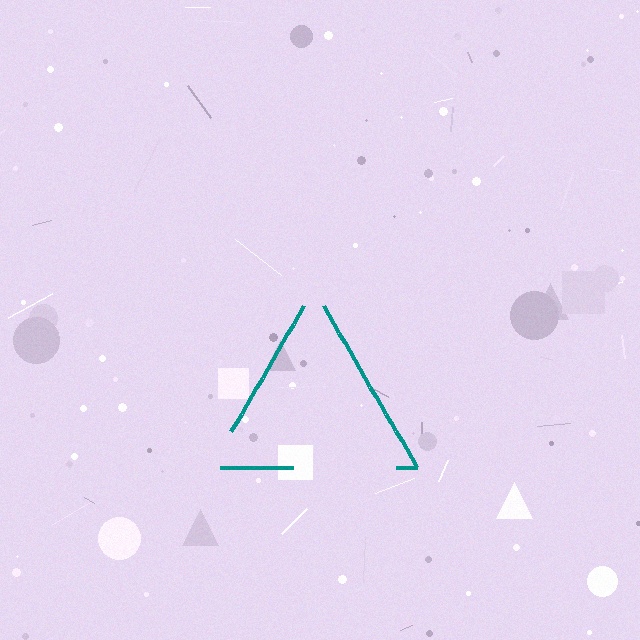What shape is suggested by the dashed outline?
The dashed outline suggests a triangle.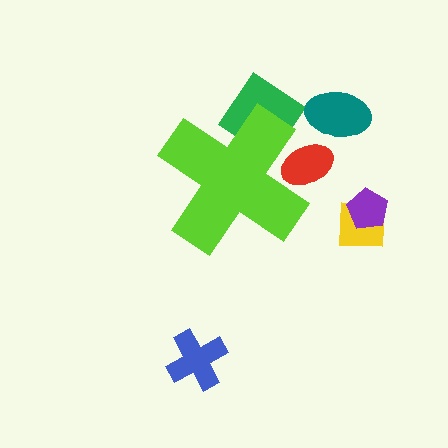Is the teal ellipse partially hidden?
No, the teal ellipse is fully visible.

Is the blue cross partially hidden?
No, the blue cross is fully visible.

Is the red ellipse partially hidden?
Yes, the red ellipse is partially hidden behind the lime cross.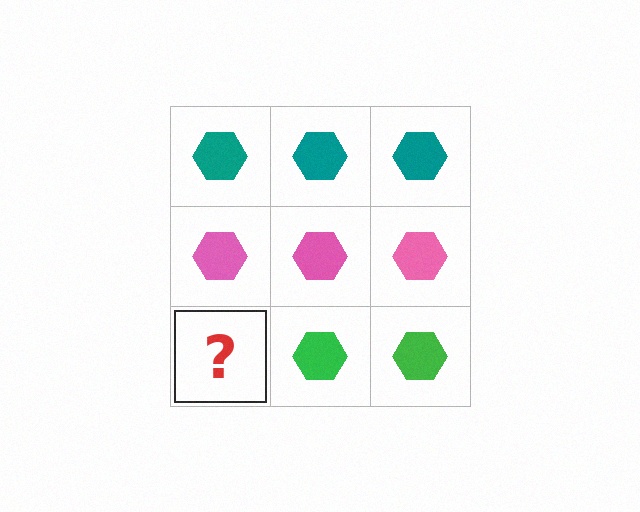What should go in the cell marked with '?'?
The missing cell should contain a green hexagon.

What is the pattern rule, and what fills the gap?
The rule is that each row has a consistent color. The gap should be filled with a green hexagon.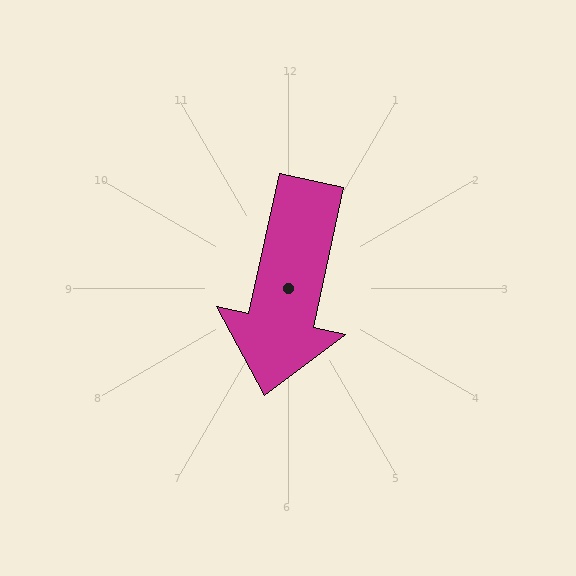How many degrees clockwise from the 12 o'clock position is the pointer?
Approximately 192 degrees.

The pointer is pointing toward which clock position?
Roughly 6 o'clock.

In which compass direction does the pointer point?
South.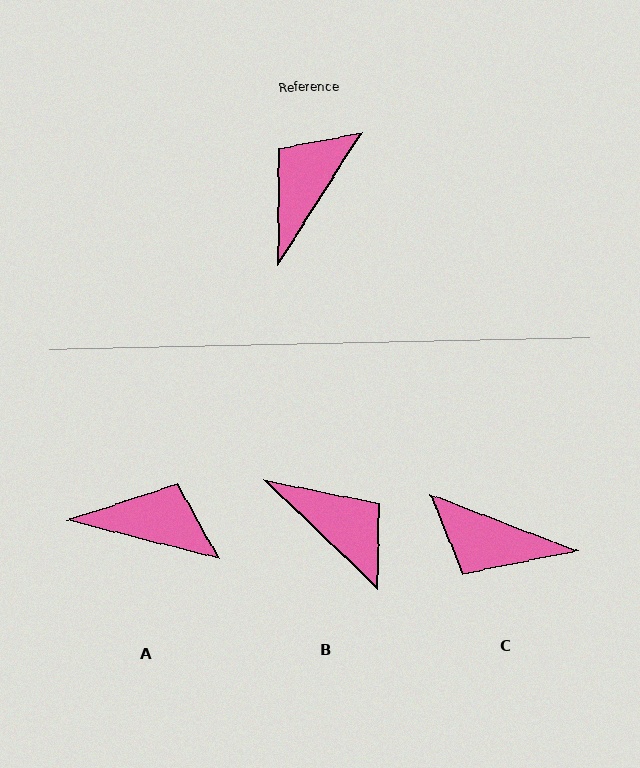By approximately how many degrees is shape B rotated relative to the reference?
Approximately 101 degrees clockwise.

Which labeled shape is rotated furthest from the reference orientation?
C, about 102 degrees away.